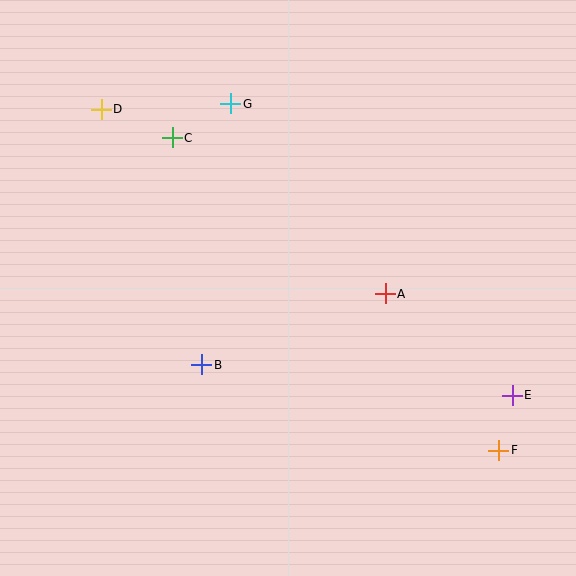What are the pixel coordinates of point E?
Point E is at (512, 395).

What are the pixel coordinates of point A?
Point A is at (385, 294).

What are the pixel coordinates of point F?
Point F is at (499, 450).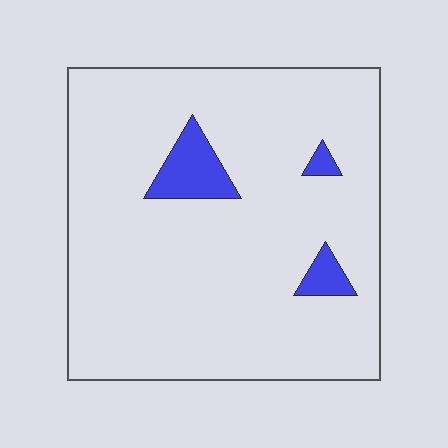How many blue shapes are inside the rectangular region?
3.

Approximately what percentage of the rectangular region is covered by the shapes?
Approximately 5%.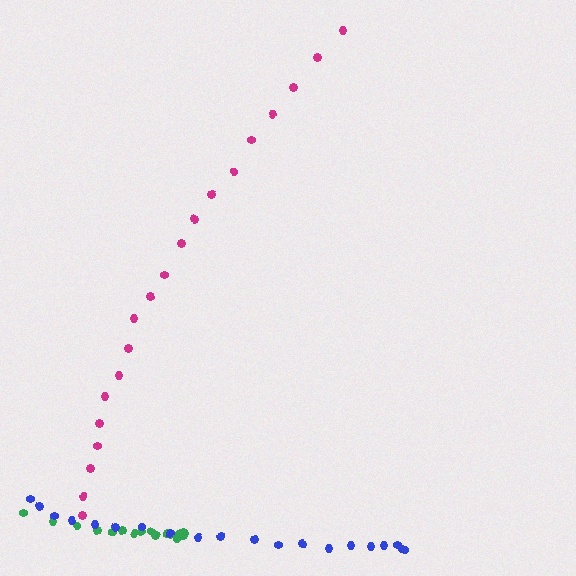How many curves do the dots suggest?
There are 3 distinct paths.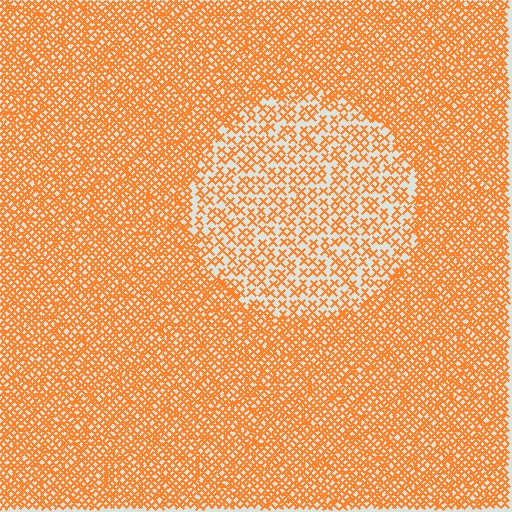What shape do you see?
I see a circle.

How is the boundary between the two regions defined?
The boundary is defined by a change in element density (approximately 2.1x ratio). All elements are the same color, size, and shape.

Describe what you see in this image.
The image contains small orange elements arranged at two different densities. A circle-shaped region is visible where the elements are less densely packed than the surrounding area.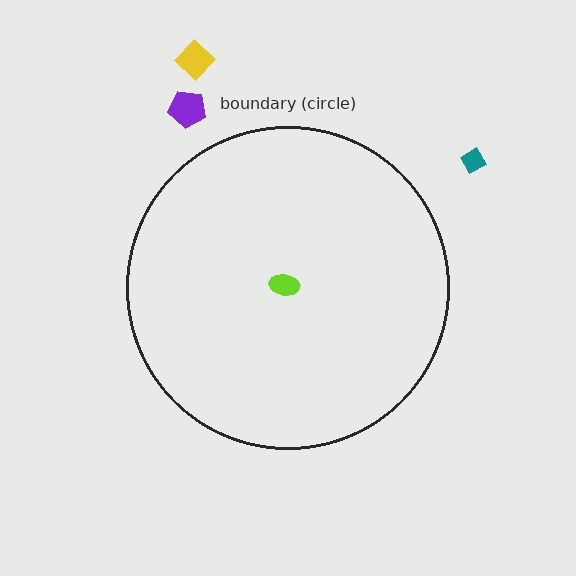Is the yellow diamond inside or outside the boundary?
Outside.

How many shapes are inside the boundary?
1 inside, 3 outside.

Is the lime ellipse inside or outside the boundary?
Inside.